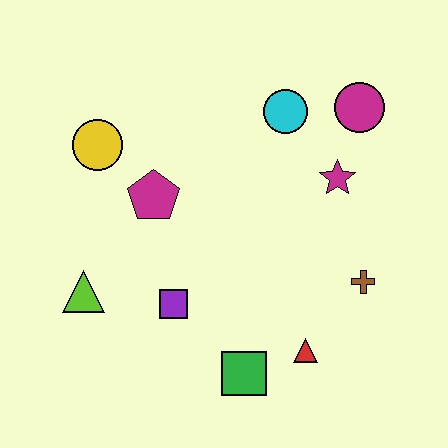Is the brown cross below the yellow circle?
Yes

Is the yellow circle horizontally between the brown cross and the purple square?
No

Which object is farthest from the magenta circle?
The lime triangle is farthest from the magenta circle.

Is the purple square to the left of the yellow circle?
No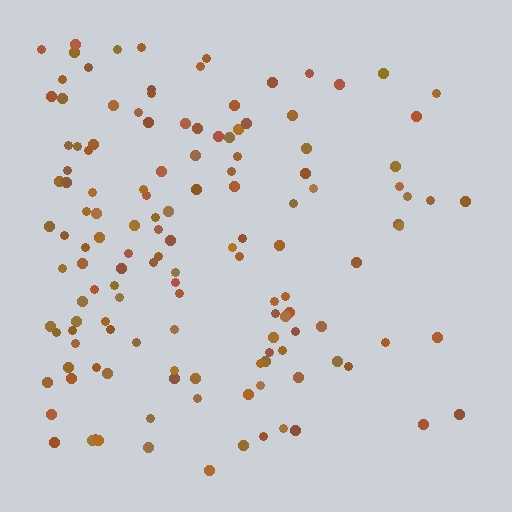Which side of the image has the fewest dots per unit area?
The right.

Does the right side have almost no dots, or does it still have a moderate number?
Still a moderate number, just noticeably fewer than the left.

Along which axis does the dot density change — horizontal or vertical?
Horizontal.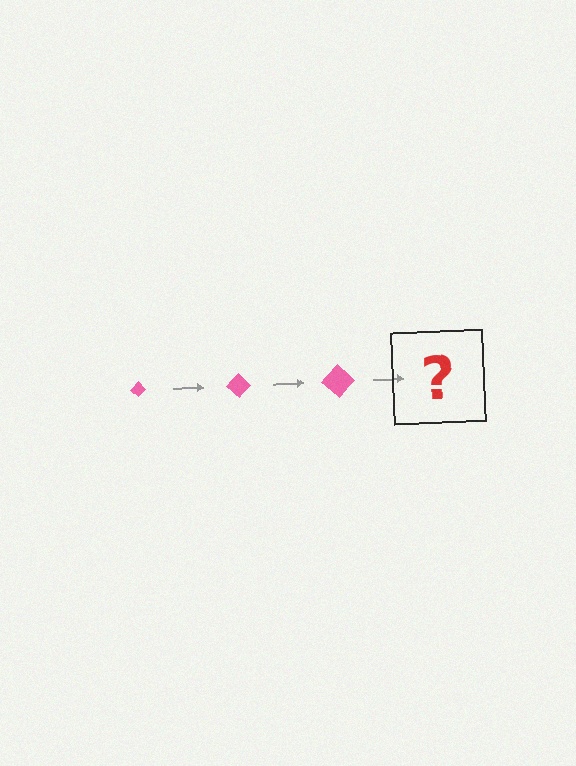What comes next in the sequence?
The next element should be a pink diamond, larger than the previous one.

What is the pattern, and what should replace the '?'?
The pattern is that the diamond gets progressively larger each step. The '?' should be a pink diamond, larger than the previous one.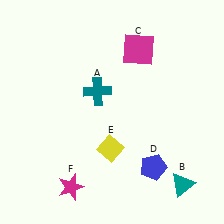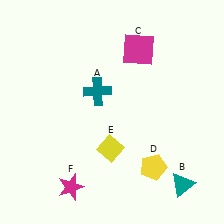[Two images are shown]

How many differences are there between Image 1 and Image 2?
There is 1 difference between the two images.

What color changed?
The pentagon (D) changed from blue in Image 1 to yellow in Image 2.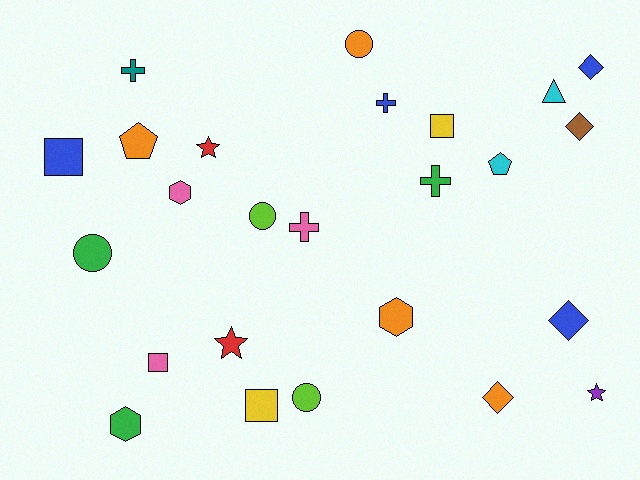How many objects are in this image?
There are 25 objects.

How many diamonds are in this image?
There are 4 diamonds.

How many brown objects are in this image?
There is 1 brown object.